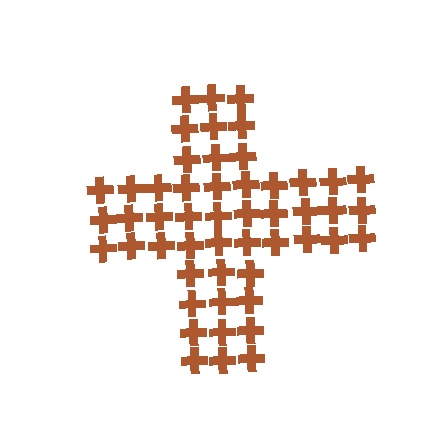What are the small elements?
The small elements are crosses.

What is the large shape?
The large shape is a cross.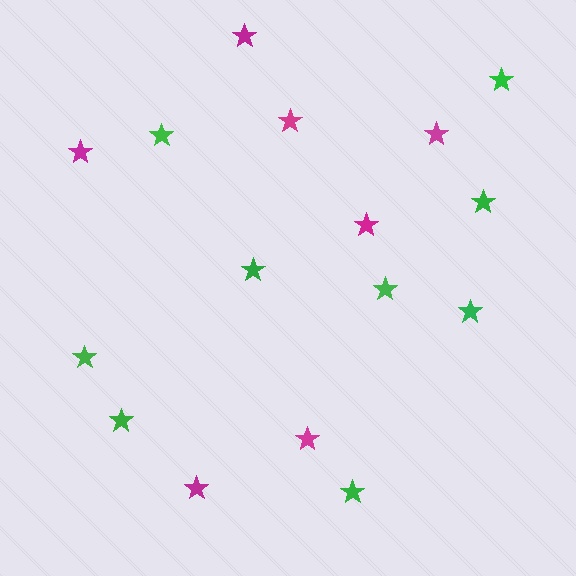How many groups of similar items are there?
There are 2 groups: one group of green stars (9) and one group of magenta stars (7).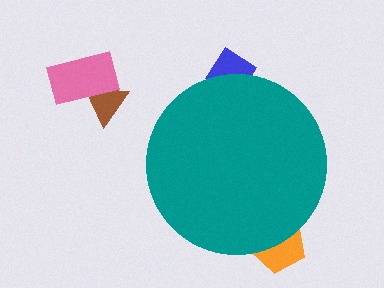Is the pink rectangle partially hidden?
No, the pink rectangle is fully visible.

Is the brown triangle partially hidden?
No, the brown triangle is fully visible.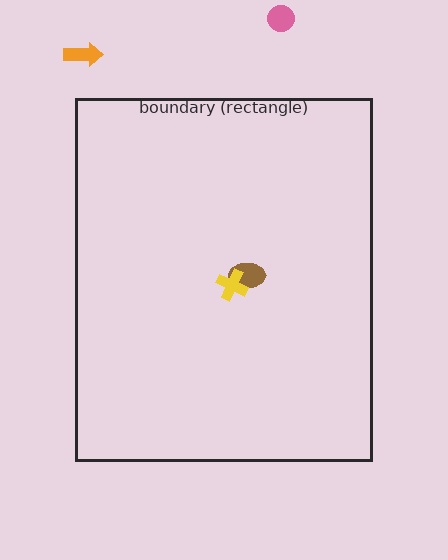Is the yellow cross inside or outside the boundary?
Inside.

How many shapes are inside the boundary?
2 inside, 2 outside.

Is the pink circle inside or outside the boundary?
Outside.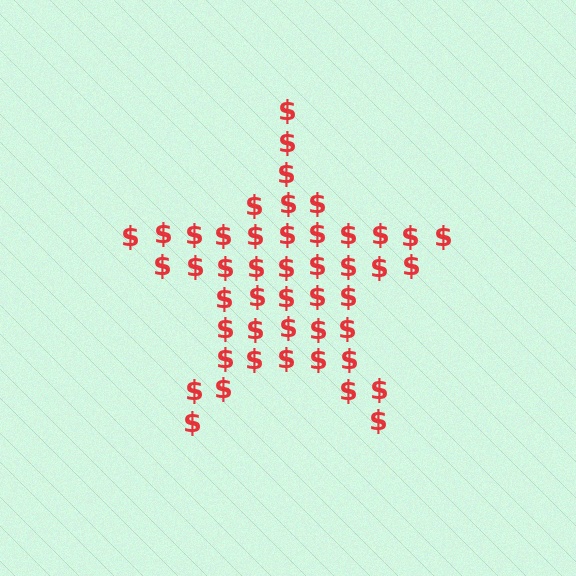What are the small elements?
The small elements are dollar signs.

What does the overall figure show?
The overall figure shows a star.